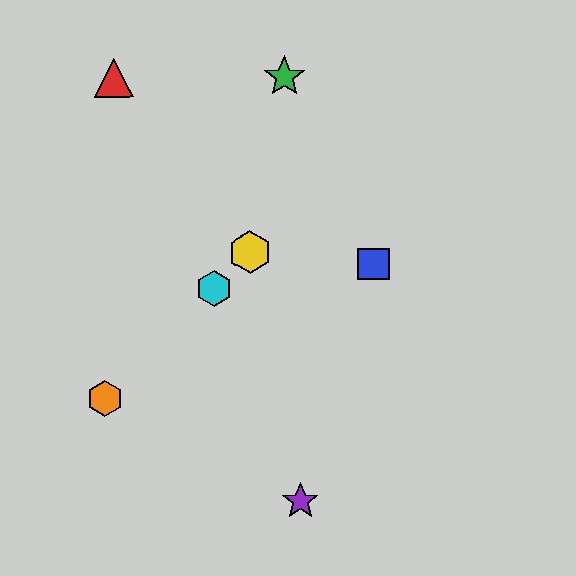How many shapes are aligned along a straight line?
3 shapes (the yellow hexagon, the orange hexagon, the cyan hexagon) are aligned along a straight line.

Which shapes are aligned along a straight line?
The yellow hexagon, the orange hexagon, the cyan hexagon are aligned along a straight line.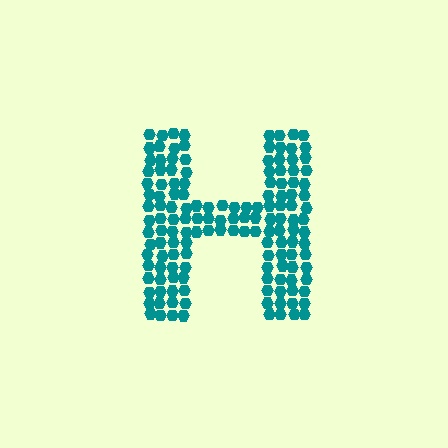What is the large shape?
The large shape is the letter H.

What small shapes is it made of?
It is made of small hexagons.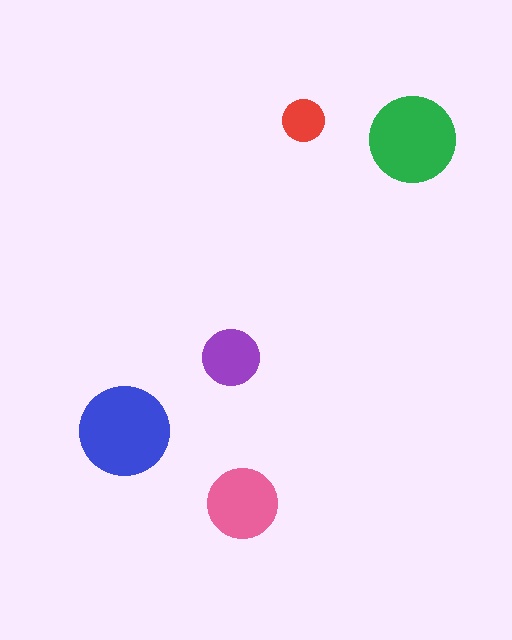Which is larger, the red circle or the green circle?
The green one.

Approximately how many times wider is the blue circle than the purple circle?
About 1.5 times wider.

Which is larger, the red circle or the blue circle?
The blue one.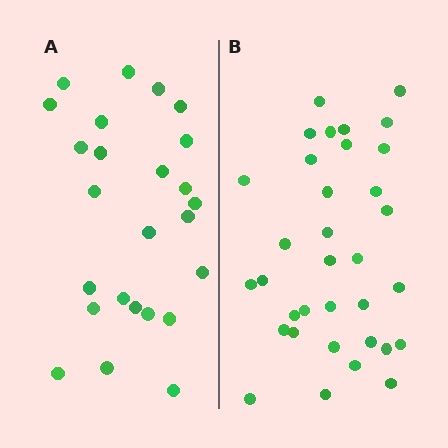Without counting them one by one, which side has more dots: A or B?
Region B (the right region) has more dots.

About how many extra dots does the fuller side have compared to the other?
Region B has roughly 8 or so more dots than region A.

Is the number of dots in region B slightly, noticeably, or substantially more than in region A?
Region B has noticeably more, but not dramatically so. The ratio is roughly 1.4 to 1.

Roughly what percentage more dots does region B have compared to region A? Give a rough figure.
About 35% more.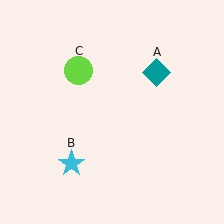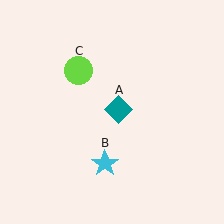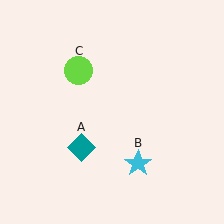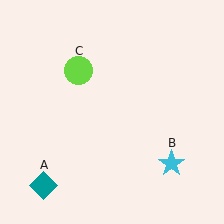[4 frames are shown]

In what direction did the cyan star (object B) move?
The cyan star (object B) moved right.